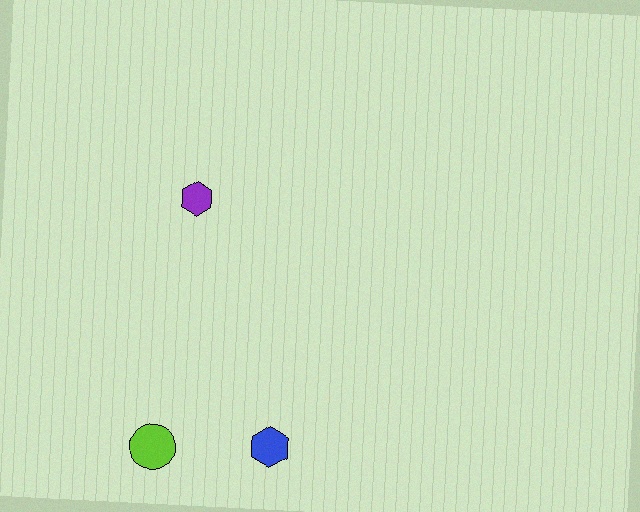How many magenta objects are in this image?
There are no magenta objects.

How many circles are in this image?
There is 1 circle.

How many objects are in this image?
There are 3 objects.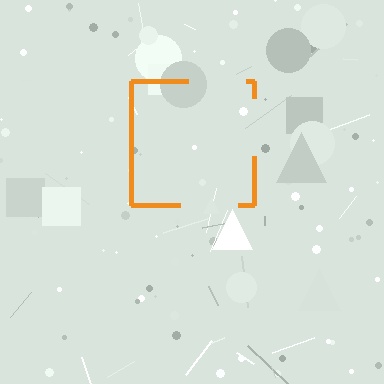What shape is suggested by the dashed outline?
The dashed outline suggests a square.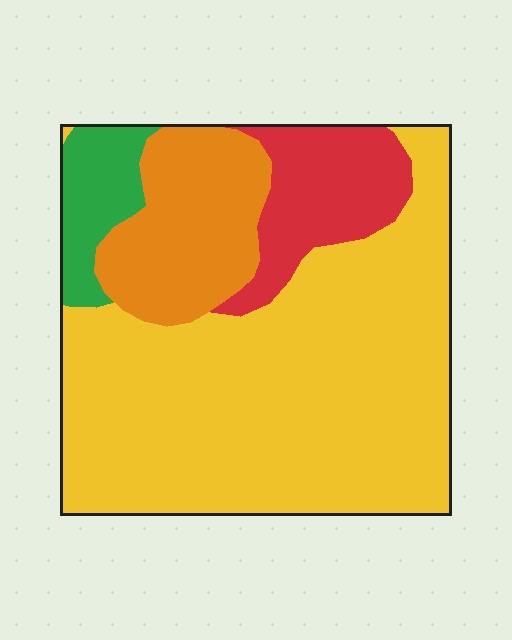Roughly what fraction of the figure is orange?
Orange covers about 15% of the figure.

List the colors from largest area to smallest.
From largest to smallest: yellow, orange, red, green.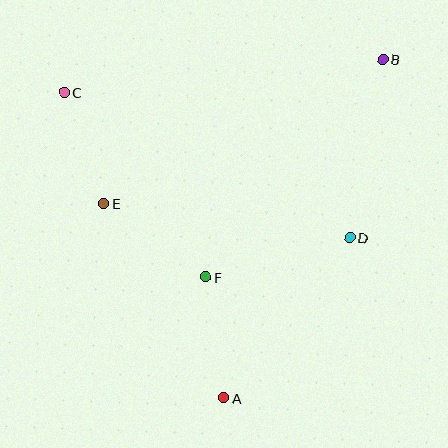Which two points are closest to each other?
Points C and E are closest to each other.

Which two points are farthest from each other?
Points A and B are farthest from each other.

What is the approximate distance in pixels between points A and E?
The distance between A and E is approximately 229 pixels.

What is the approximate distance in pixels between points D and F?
The distance between D and F is approximately 150 pixels.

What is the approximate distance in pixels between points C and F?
The distance between C and F is approximately 233 pixels.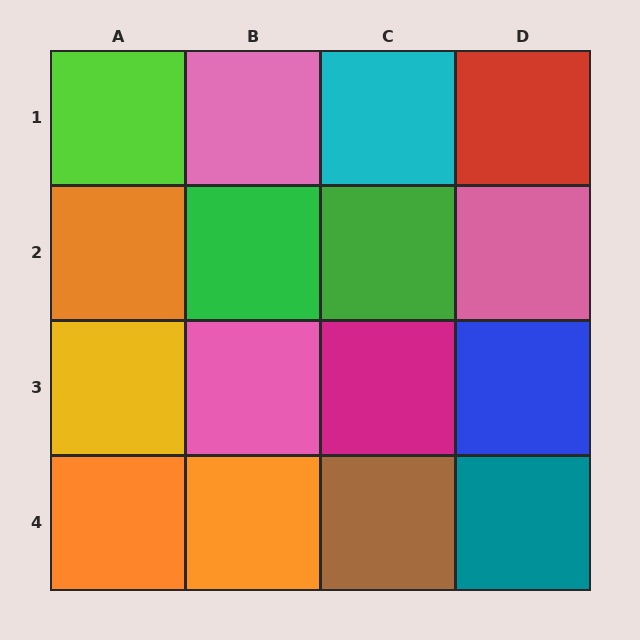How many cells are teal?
1 cell is teal.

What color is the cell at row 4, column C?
Brown.